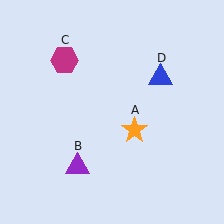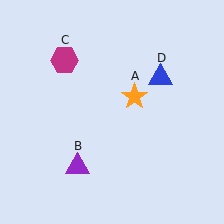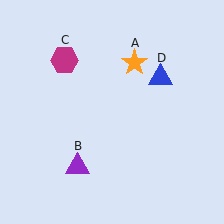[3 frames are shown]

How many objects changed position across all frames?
1 object changed position: orange star (object A).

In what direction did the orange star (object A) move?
The orange star (object A) moved up.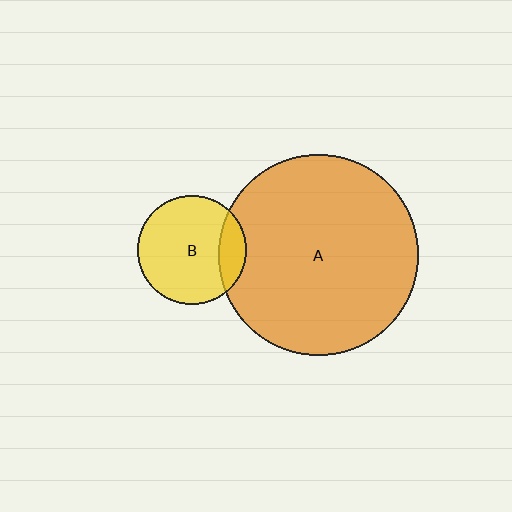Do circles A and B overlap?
Yes.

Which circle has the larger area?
Circle A (orange).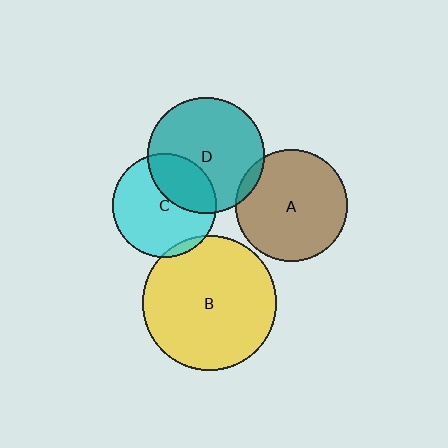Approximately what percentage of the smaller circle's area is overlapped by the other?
Approximately 35%.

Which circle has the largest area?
Circle B (yellow).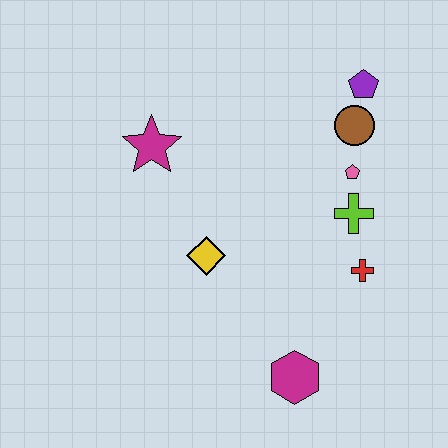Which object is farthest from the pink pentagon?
The magenta hexagon is farthest from the pink pentagon.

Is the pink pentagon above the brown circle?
No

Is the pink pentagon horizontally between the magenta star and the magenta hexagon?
No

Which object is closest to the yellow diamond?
The magenta star is closest to the yellow diamond.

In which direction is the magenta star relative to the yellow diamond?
The magenta star is above the yellow diamond.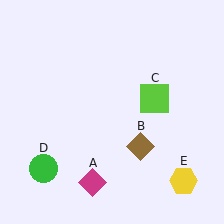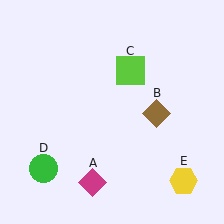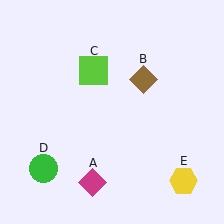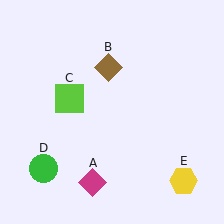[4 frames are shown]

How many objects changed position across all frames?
2 objects changed position: brown diamond (object B), lime square (object C).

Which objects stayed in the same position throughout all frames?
Magenta diamond (object A) and green circle (object D) and yellow hexagon (object E) remained stationary.